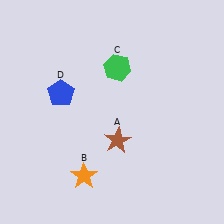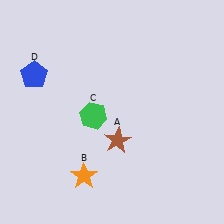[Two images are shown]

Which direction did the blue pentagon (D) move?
The blue pentagon (D) moved left.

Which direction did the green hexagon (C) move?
The green hexagon (C) moved down.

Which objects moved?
The objects that moved are: the green hexagon (C), the blue pentagon (D).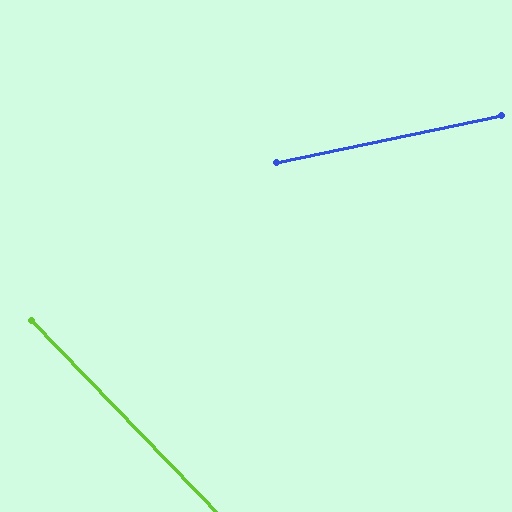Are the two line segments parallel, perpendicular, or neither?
Neither parallel nor perpendicular — they differ by about 58°.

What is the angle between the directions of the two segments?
Approximately 58 degrees.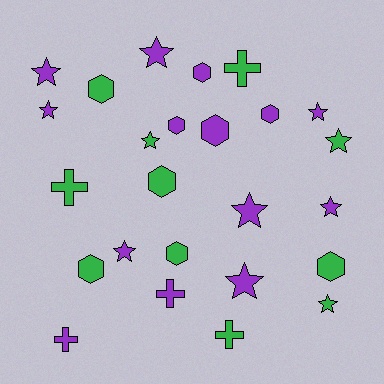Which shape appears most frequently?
Star, with 11 objects.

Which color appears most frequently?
Purple, with 14 objects.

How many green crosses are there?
There are 3 green crosses.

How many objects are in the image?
There are 25 objects.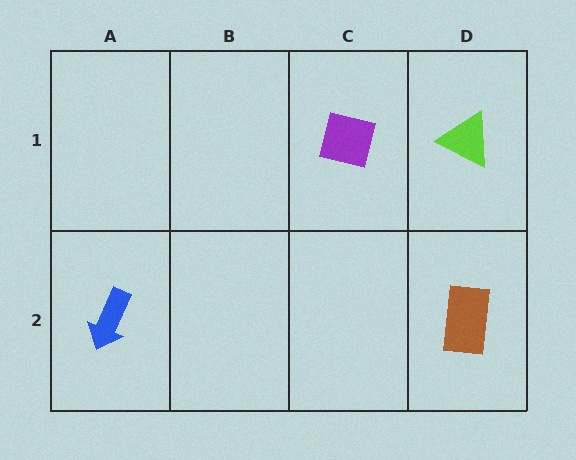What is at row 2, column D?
A brown rectangle.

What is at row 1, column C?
A purple square.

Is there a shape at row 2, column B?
No, that cell is empty.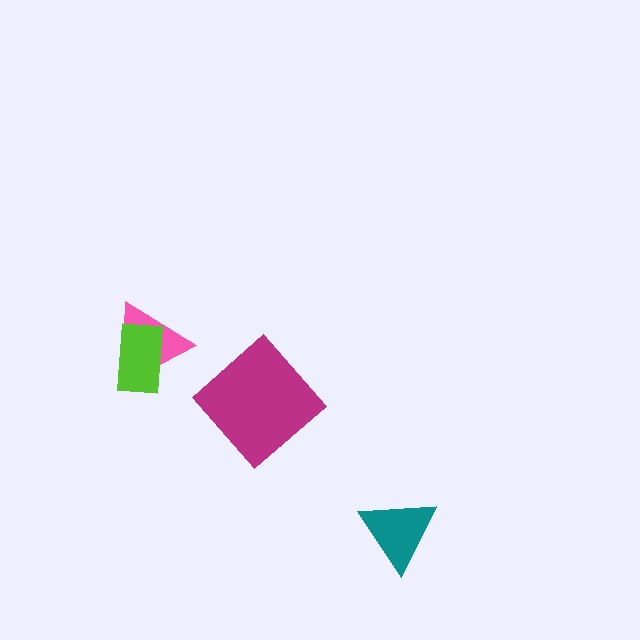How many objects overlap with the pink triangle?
1 object overlaps with the pink triangle.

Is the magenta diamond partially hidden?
No, no other shape covers it.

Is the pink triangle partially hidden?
Yes, it is partially covered by another shape.